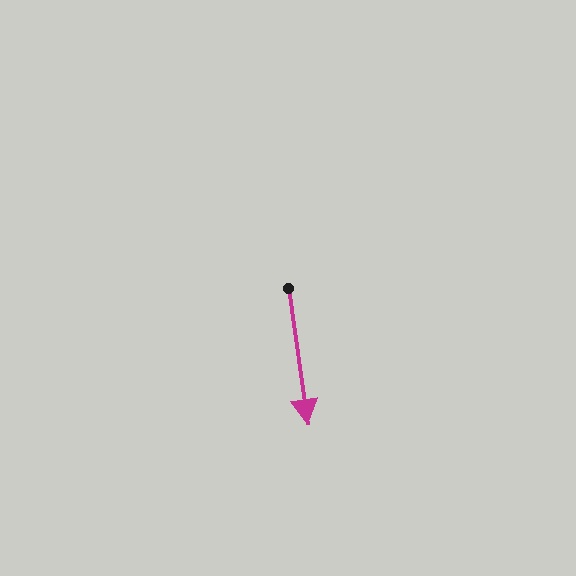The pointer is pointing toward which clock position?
Roughly 6 o'clock.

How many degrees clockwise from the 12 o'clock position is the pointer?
Approximately 172 degrees.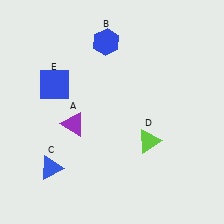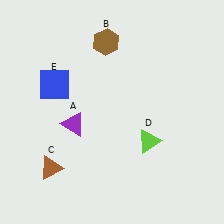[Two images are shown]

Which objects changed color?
B changed from blue to brown. C changed from blue to brown.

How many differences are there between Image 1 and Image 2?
There are 2 differences between the two images.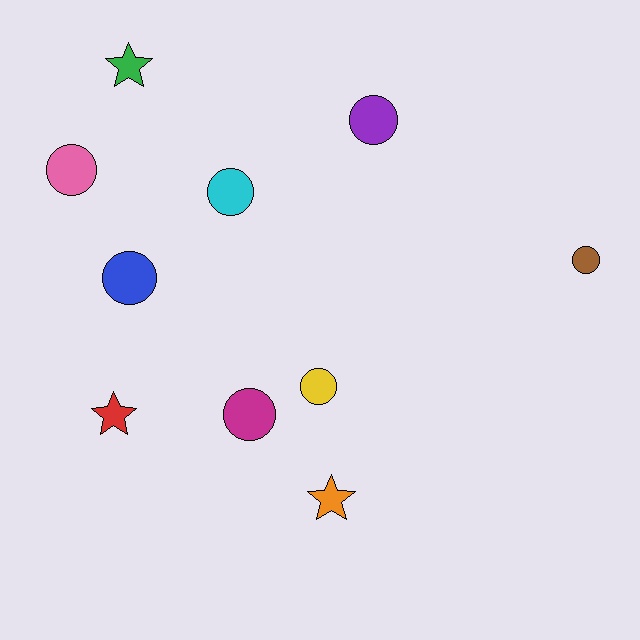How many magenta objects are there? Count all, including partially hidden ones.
There is 1 magenta object.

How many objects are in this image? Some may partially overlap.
There are 10 objects.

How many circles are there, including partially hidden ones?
There are 7 circles.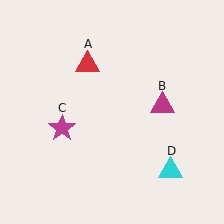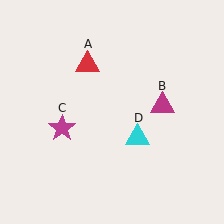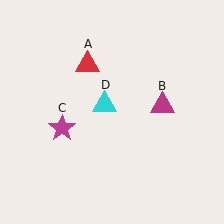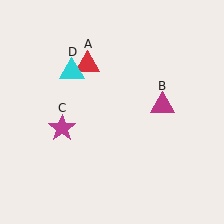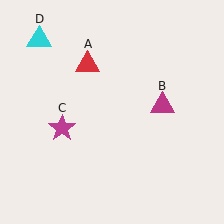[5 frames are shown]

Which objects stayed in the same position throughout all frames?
Red triangle (object A) and magenta triangle (object B) and magenta star (object C) remained stationary.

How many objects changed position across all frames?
1 object changed position: cyan triangle (object D).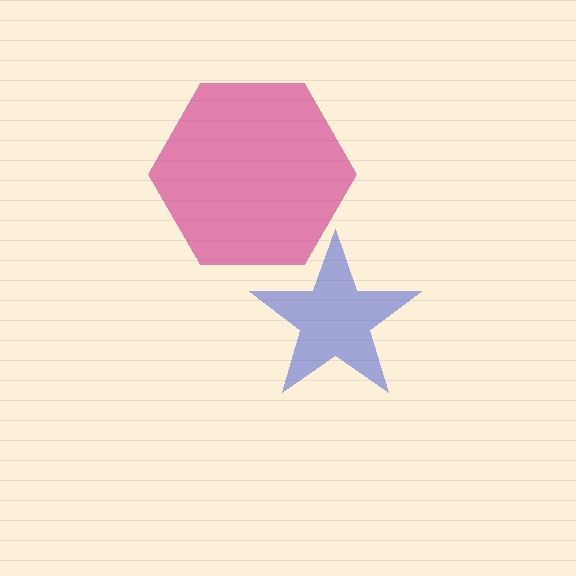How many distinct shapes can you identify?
There are 2 distinct shapes: a blue star, a magenta hexagon.